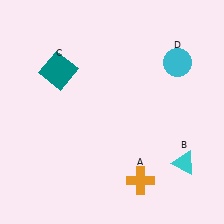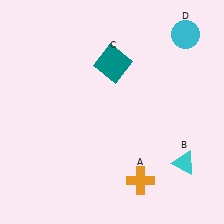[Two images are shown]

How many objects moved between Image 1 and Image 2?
2 objects moved between the two images.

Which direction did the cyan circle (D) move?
The cyan circle (D) moved up.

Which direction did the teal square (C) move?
The teal square (C) moved right.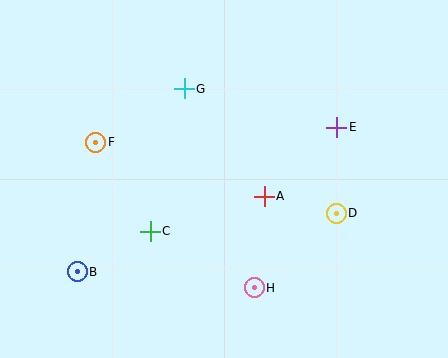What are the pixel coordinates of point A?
Point A is at (264, 196).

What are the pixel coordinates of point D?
Point D is at (336, 213).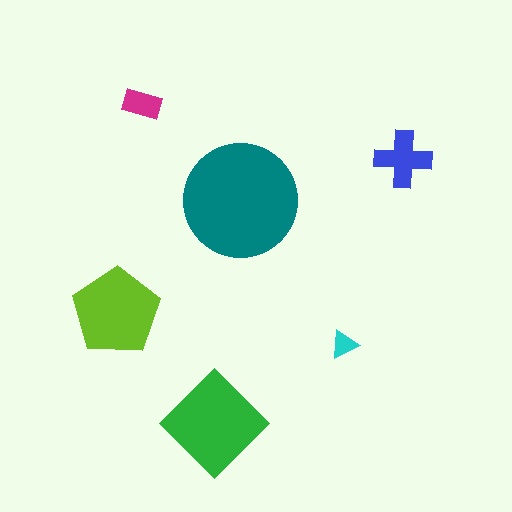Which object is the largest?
The teal circle.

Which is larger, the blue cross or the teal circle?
The teal circle.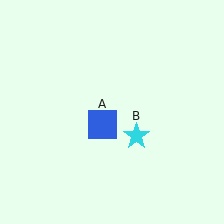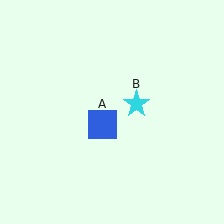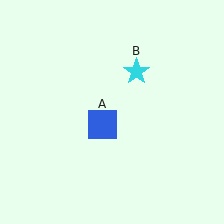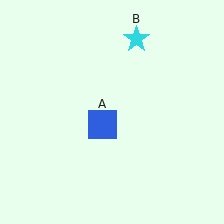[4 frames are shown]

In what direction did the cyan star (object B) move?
The cyan star (object B) moved up.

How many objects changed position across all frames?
1 object changed position: cyan star (object B).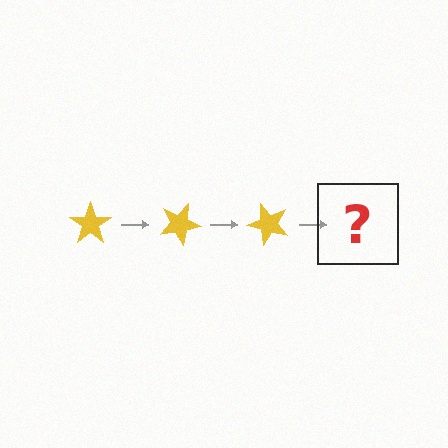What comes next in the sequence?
The next element should be a yellow star rotated 75 degrees.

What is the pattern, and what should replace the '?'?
The pattern is that the star rotates 25 degrees each step. The '?' should be a yellow star rotated 75 degrees.